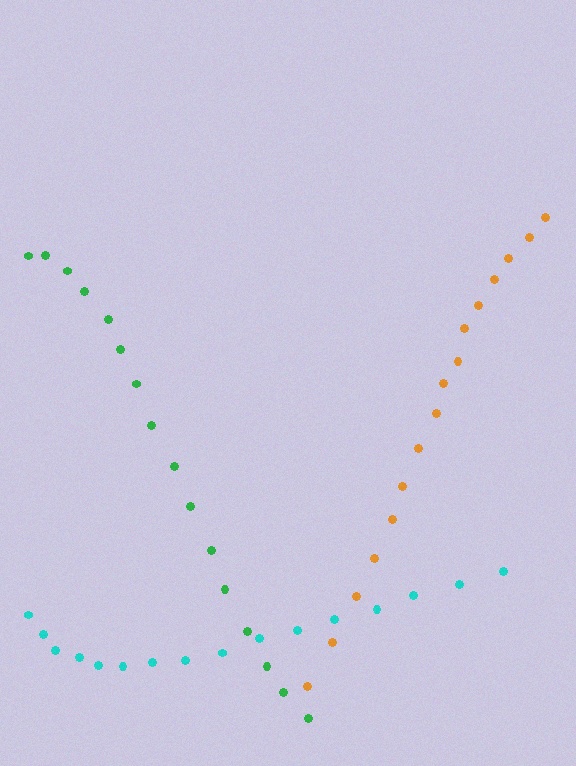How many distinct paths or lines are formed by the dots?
There are 3 distinct paths.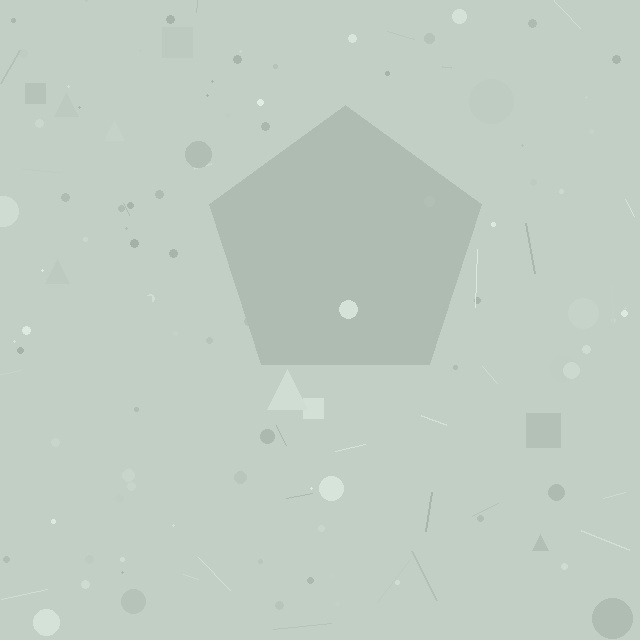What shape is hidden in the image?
A pentagon is hidden in the image.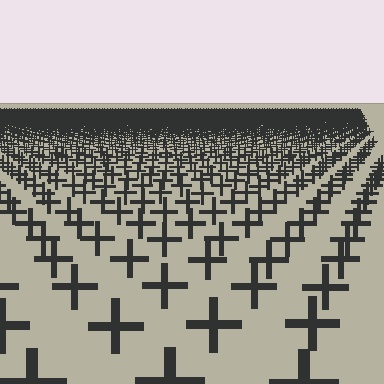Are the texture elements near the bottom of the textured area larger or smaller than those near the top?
Larger. Near the bottom, elements are closer to the viewer and appear at a bigger on-screen size.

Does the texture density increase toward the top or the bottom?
Density increases toward the top.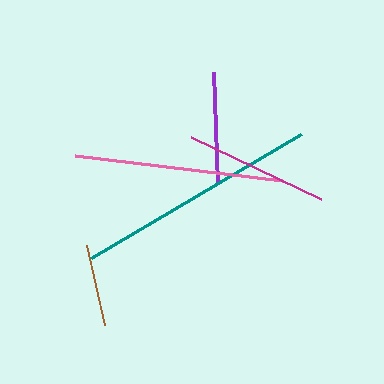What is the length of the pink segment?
The pink segment is approximately 209 pixels long.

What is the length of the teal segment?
The teal segment is approximately 244 pixels long.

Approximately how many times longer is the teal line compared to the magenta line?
The teal line is approximately 1.7 times the length of the magenta line.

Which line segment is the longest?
The teal line is the longest at approximately 244 pixels.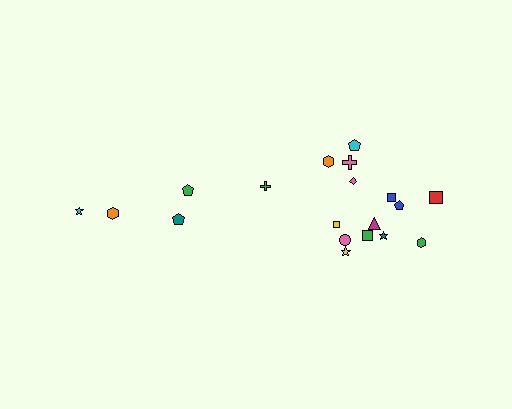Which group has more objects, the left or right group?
The right group.